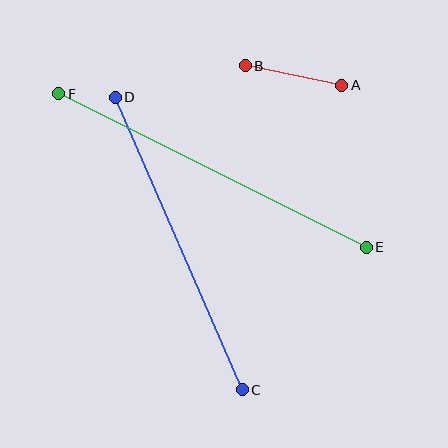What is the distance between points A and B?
The distance is approximately 99 pixels.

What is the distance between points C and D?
The distance is approximately 319 pixels.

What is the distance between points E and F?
The distance is approximately 344 pixels.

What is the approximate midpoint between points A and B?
The midpoint is at approximately (294, 76) pixels.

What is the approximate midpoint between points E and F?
The midpoint is at approximately (212, 170) pixels.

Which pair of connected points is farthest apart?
Points E and F are farthest apart.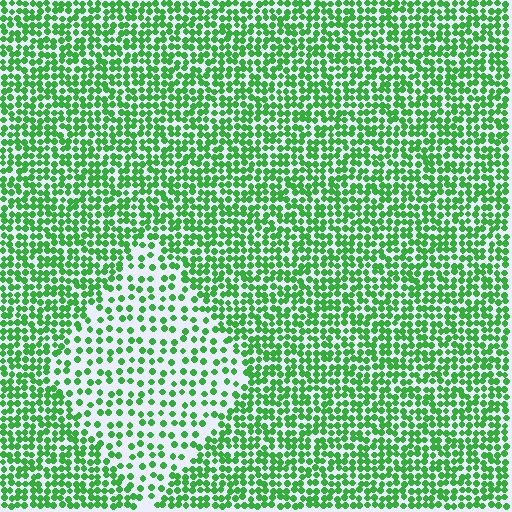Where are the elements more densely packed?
The elements are more densely packed outside the diamond boundary.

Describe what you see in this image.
The image contains small green elements arranged at two different densities. A diamond-shaped region is visible where the elements are less densely packed than the surrounding area.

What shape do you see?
I see a diamond.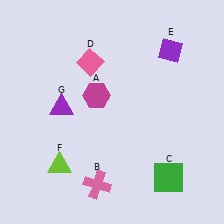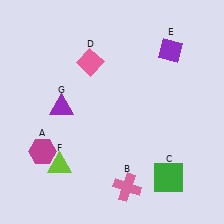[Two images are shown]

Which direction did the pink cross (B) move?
The pink cross (B) moved right.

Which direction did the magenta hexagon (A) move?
The magenta hexagon (A) moved down.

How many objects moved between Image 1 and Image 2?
2 objects moved between the two images.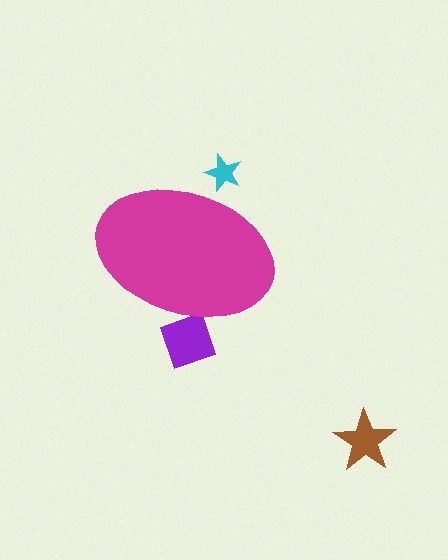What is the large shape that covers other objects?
A magenta ellipse.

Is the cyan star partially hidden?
Yes, the cyan star is partially hidden behind the magenta ellipse.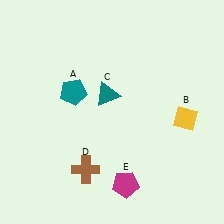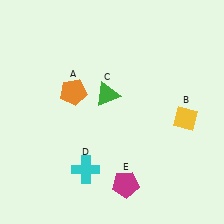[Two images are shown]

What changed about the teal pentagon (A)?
In Image 1, A is teal. In Image 2, it changed to orange.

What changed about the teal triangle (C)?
In Image 1, C is teal. In Image 2, it changed to green.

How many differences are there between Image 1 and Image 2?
There are 3 differences between the two images.